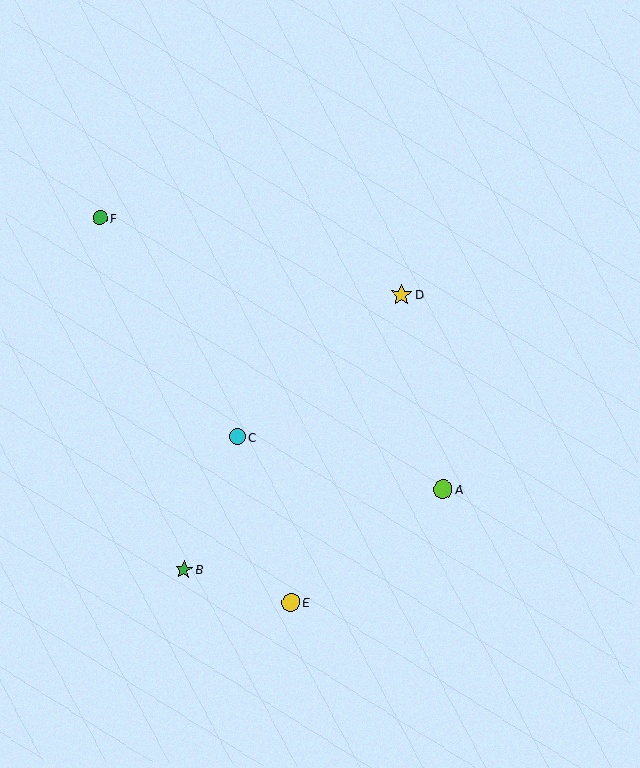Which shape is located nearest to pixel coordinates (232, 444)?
The cyan circle (labeled C) at (237, 437) is nearest to that location.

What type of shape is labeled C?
Shape C is a cyan circle.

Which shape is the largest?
The yellow star (labeled D) is the largest.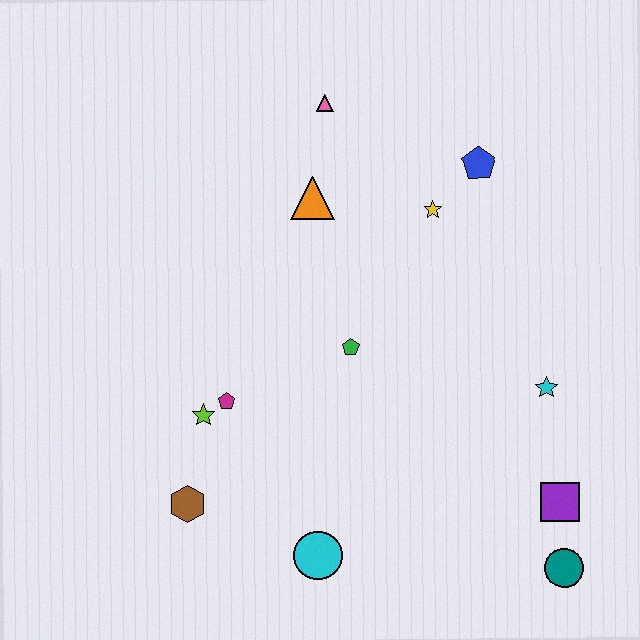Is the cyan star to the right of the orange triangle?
Yes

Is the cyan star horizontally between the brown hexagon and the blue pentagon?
No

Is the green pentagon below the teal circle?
No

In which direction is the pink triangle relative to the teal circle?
The pink triangle is above the teal circle.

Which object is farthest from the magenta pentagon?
The teal circle is farthest from the magenta pentagon.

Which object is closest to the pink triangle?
The orange triangle is closest to the pink triangle.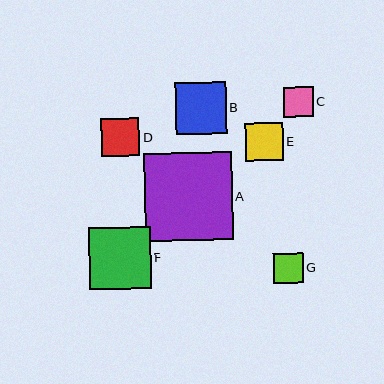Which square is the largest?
Square A is the largest with a size of approximately 88 pixels.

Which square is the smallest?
Square G is the smallest with a size of approximately 30 pixels.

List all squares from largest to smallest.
From largest to smallest: A, F, B, D, E, C, G.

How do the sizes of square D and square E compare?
Square D and square E are approximately the same size.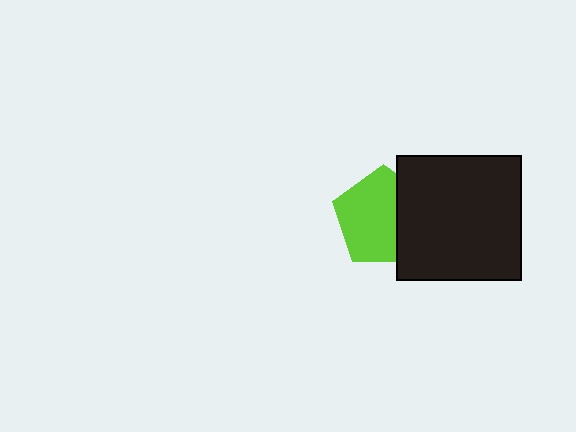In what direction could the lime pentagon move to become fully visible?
The lime pentagon could move left. That would shift it out from behind the black square entirely.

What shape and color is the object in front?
The object in front is a black square.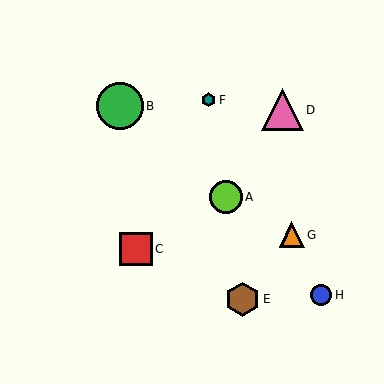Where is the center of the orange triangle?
The center of the orange triangle is at (292, 235).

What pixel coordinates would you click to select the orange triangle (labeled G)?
Click at (292, 235) to select the orange triangle G.